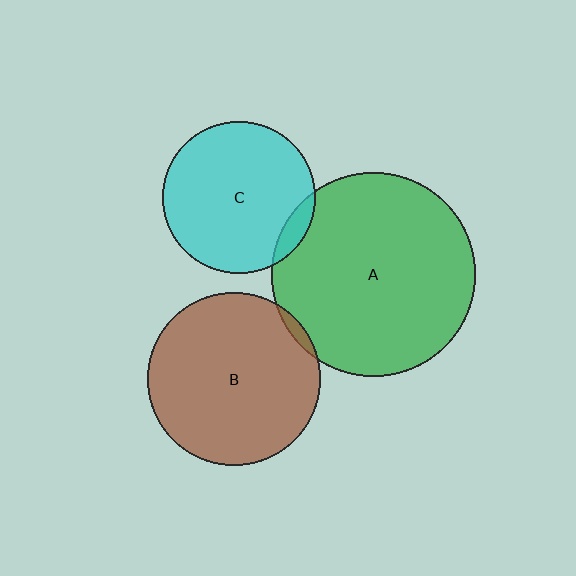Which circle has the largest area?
Circle A (green).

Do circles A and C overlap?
Yes.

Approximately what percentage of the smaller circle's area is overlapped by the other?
Approximately 10%.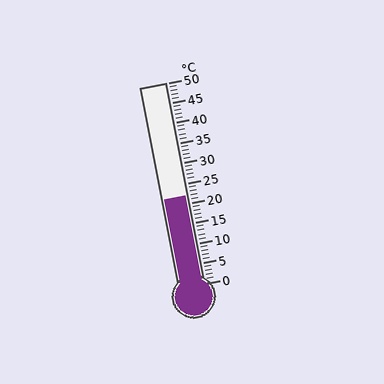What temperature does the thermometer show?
The thermometer shows approximately 22°C.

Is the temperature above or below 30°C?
The temperature is below 30°C.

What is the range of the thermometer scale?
The thermometer scale ranges from 0°C to 50°C.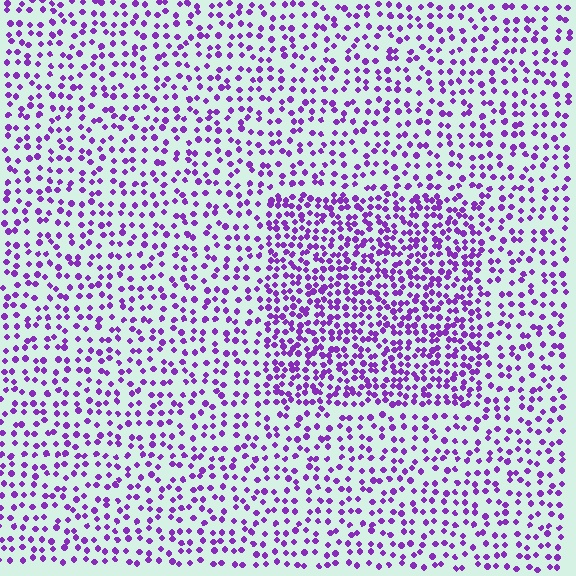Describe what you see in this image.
The image contains small purple elements arranged at two different densities. A rectangle-shaped region is visible where the elements are more densely packed than the surrounding area.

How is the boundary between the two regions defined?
The boundary is defined by a change in element density (approximately 1.8x ratio). All elements are the same color, size, and shape.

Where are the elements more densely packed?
The elements are more densely packed inside the rectangle boundary.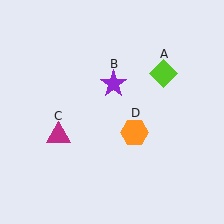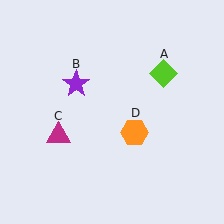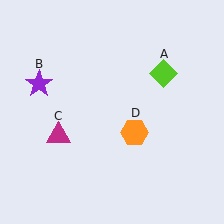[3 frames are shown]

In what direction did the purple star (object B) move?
The purple star (object B) moved left.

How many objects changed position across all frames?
1 object changed position: purple star (object B).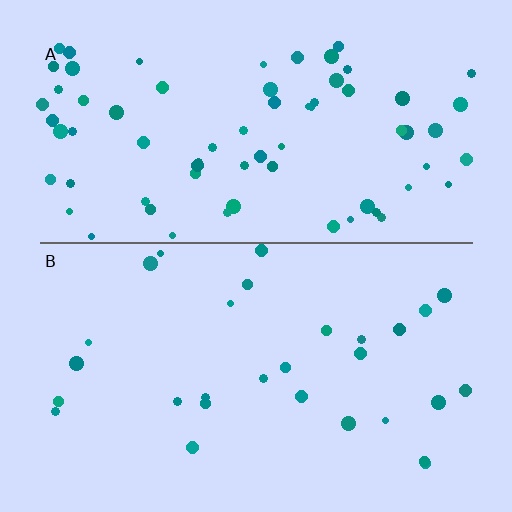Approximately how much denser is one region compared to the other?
Approximately 2.4× — region A over region B.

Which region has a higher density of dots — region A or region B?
A (the top).